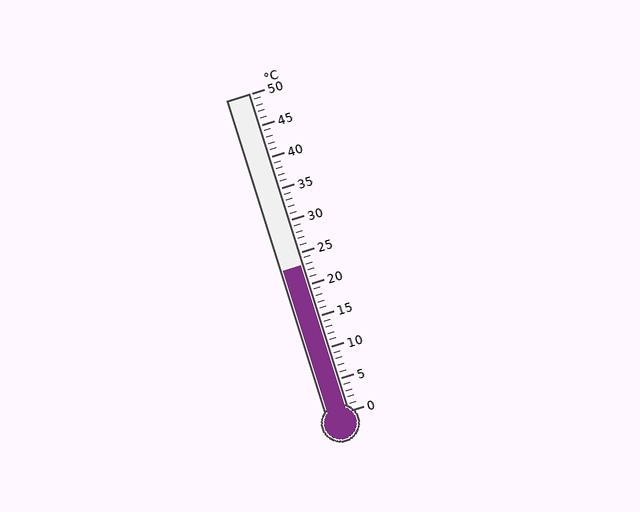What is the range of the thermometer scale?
The thermometer scale ranges from 0°C to 50°C.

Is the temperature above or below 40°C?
The temperature is below 40°C.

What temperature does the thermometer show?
The thermometer shows approximately 23°C.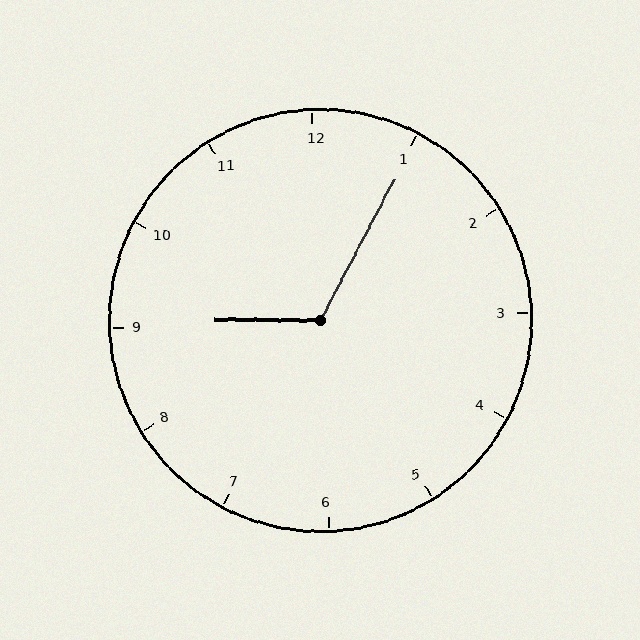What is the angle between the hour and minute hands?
Approximately 118 degrees.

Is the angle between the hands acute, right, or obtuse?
It is obtuse.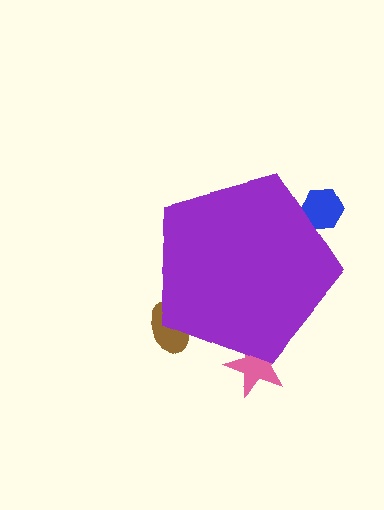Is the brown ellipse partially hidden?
Yes, the brown ellipse is partially hidden behind the purple pentagon.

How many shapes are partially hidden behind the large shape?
3 shapes are partially hidden.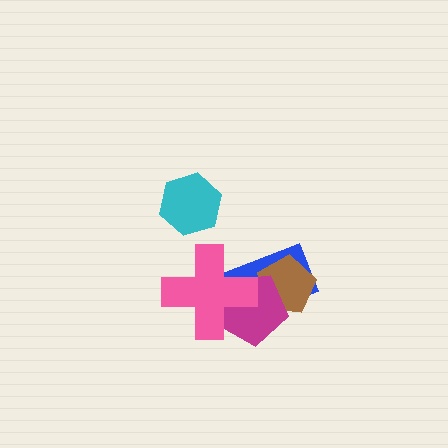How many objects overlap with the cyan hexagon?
0 objects overlap with the cyan hexagon.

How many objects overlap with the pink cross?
2 objects overlap with the pink cross.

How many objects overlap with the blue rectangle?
3 objects overlap with the blue rectangle.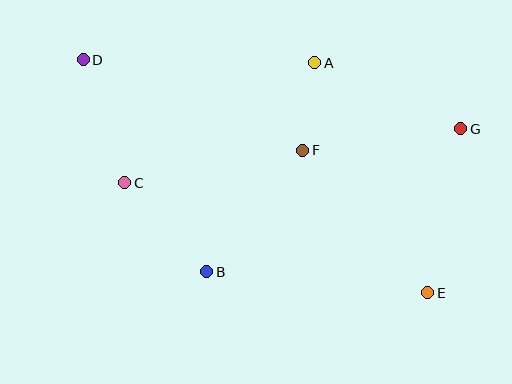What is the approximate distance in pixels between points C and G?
The distance between C and G is approximately 341 pixels.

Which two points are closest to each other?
Points A and F are closest to each other.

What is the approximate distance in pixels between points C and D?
The distance between C and D is approximately 130 pixels.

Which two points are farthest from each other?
Points D and E are farthest from each other.